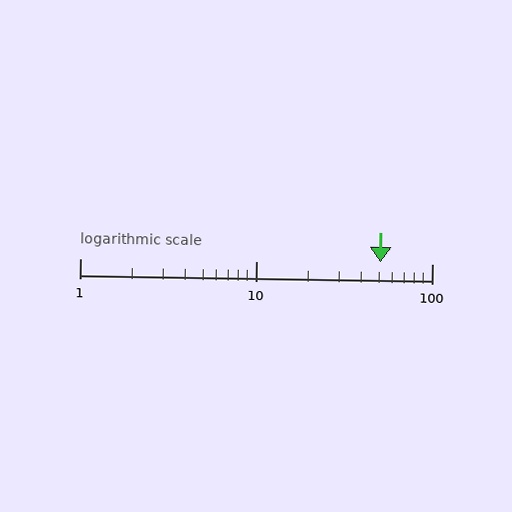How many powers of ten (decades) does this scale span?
The scale spans 2 decades, from 1 to 100.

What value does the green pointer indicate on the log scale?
The pointer indicates approximately 51.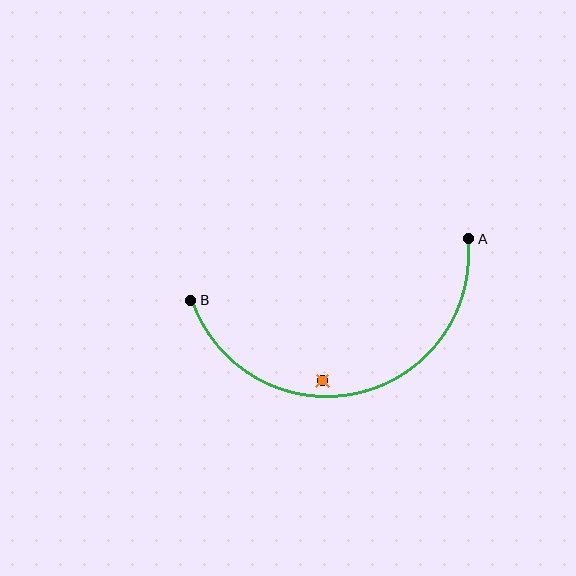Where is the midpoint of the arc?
The arc midpoint is the point on the curve farthest from the straight line joining A and B. It sits below that line.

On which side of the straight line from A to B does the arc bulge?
The arc bulges below the straight line connecting A and B.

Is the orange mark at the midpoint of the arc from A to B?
No — the orange mark does not lie on the arc at all. It sits slightly inside the curve.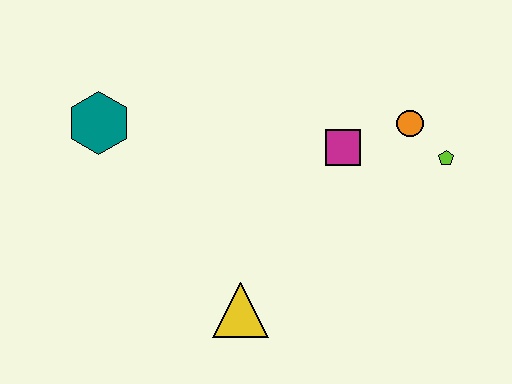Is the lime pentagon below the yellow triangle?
No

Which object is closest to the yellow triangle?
The magenta square is closest to the yellow triangle.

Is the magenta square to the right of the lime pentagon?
No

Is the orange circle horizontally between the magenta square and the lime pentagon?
Yes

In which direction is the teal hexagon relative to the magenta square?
The teal hexagon is to the left of the magenta square.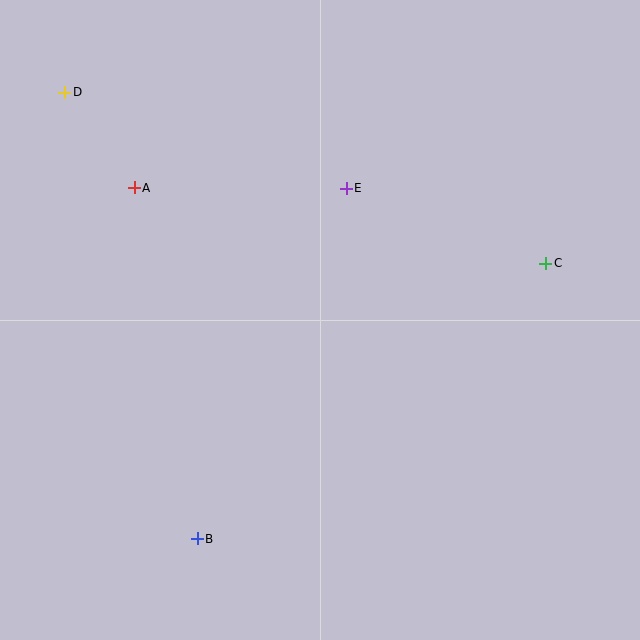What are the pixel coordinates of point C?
Point C is at (546, 263).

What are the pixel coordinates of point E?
Point E is at (346, 188).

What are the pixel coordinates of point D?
Point D is at (65, 92).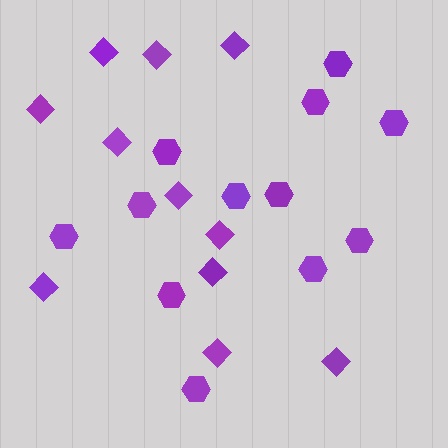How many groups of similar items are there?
There are 2 groups: one group of hexagons (12) and one group of diamonds (11).